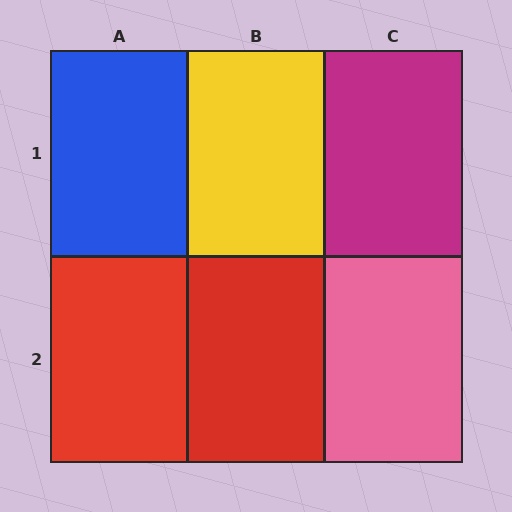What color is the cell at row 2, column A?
Red.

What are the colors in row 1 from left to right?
Blue, yellow, magenta.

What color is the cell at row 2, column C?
Pink.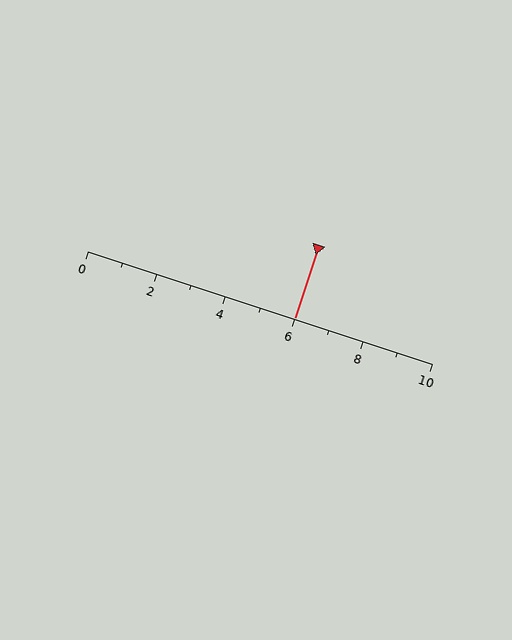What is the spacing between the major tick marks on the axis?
The major ticks are spaced 2 apart.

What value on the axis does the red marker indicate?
The marker indicates approximately 6.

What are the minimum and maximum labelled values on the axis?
The axis runs from 0 to 10.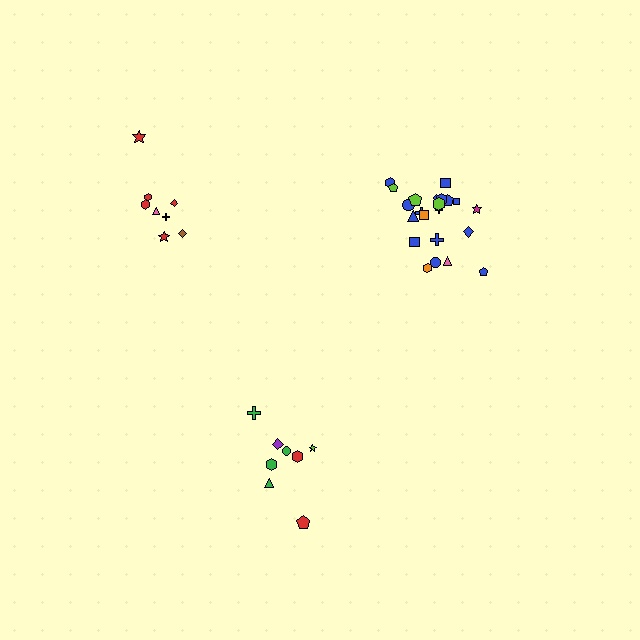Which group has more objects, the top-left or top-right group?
The top-right group.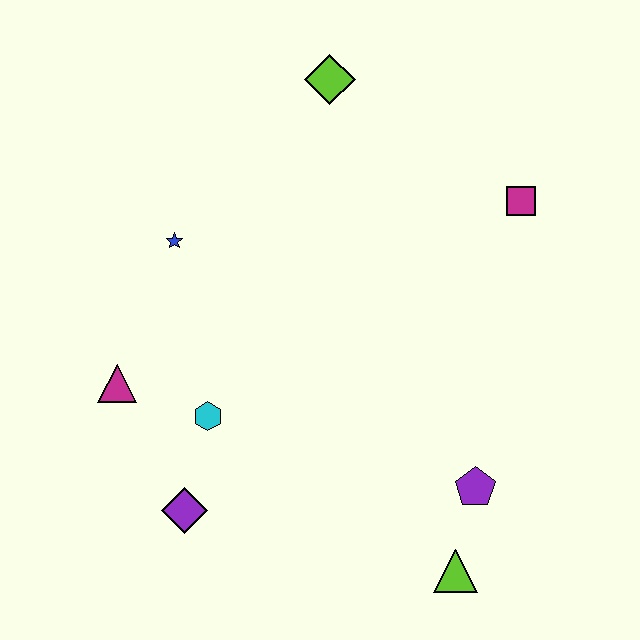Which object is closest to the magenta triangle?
The cyan hexagon is closest to the magenta triangle.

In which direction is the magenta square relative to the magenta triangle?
The magenta square is to the right of the magenta triangle.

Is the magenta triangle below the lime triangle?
No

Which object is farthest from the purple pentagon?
The lime diamond is farthest from the purple pentagon.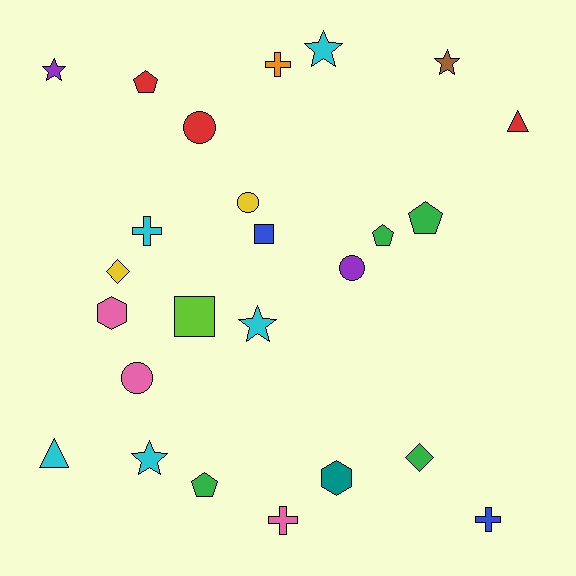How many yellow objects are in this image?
There are 2 yellow objects.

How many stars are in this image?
There are 5 stars.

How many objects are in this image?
There are 25 objects.